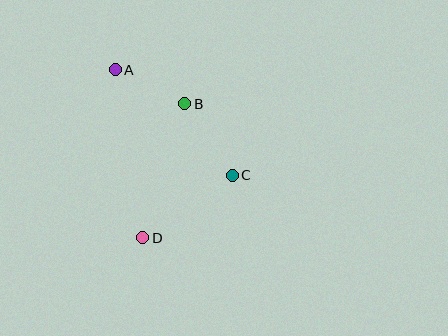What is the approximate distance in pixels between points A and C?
The distance between A and C is approximately 157 pixels.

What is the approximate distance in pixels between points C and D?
The distance between C and D is approximately 109 pixels.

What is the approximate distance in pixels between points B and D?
The distance between B and D is approximately 141 pixels.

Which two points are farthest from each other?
Points A and D are farthest from each other.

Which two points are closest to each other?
Points A and B are closest to each other.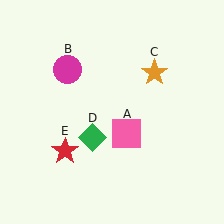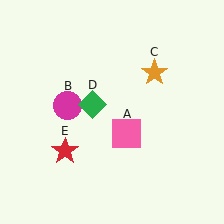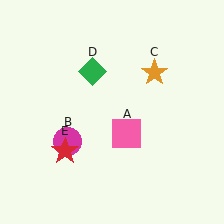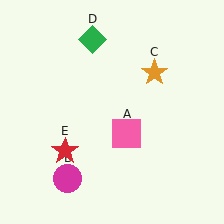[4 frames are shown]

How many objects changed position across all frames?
2 objects changed position: magenta circle (object B), green diamond (object D).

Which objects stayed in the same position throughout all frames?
Pink square (object A) and orange star (object C) and red star (object E) remained stationary.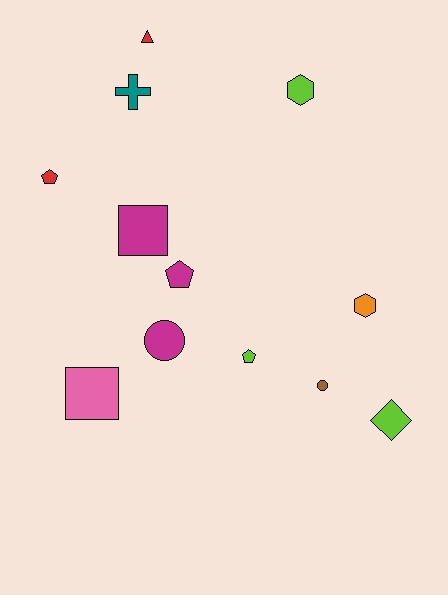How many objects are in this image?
There are 12 objects.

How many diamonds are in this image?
There is 1 diamond.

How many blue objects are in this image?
There are no blue objects.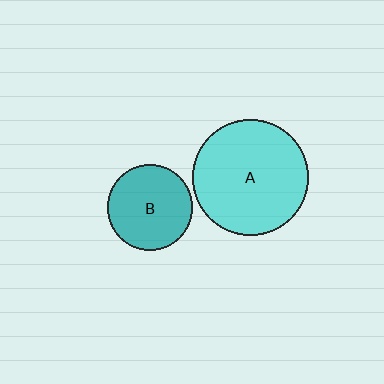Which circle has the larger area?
Circle A (cyan).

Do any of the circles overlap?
No, none of the circles overlap.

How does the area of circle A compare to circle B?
Approximately 1.8 times.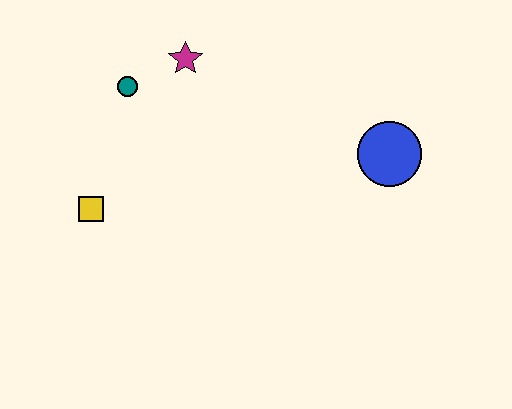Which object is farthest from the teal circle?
The blue circle is farthest from the teal circle.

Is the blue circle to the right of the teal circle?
Yes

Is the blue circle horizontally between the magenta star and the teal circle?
No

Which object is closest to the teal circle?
The magenta star is closest to the teal circle.